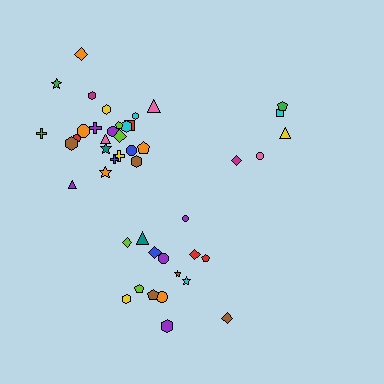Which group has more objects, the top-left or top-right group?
The top-left group.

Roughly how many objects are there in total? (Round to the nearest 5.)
Roughly 45 objects in total.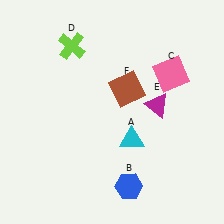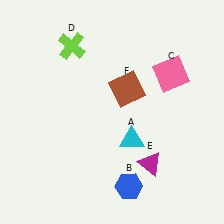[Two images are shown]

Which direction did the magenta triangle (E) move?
The magenta triangle (E) moved down.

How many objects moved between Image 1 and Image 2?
1 object moved between the two images.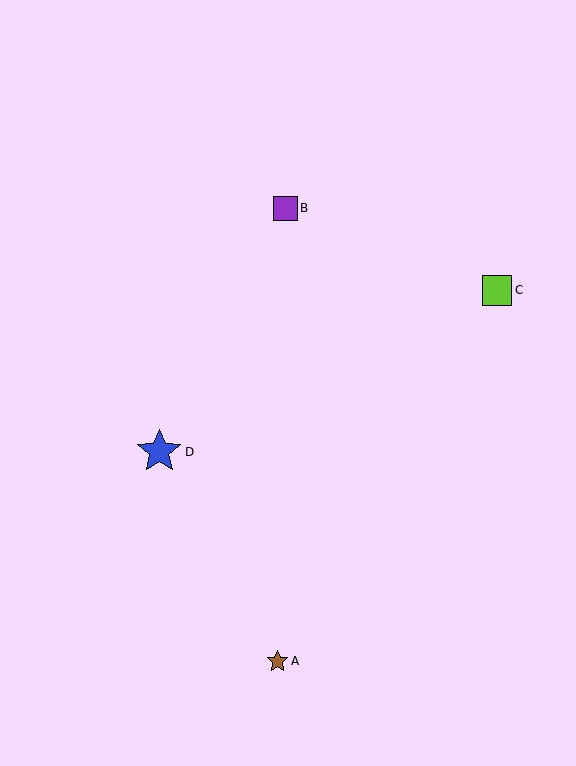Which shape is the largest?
The blue star (labeled D) is the largest.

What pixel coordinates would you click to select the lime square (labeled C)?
Click at (497, 290) to select the lime square C.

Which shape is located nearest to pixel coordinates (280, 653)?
The brown star (labeled A) at (278, 661) is nearest to that location.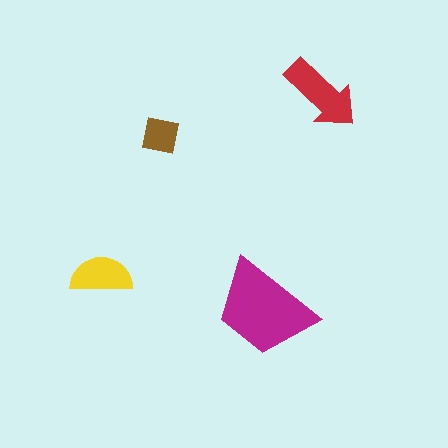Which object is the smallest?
The brown square.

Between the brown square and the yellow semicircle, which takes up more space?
The yellow semicircle.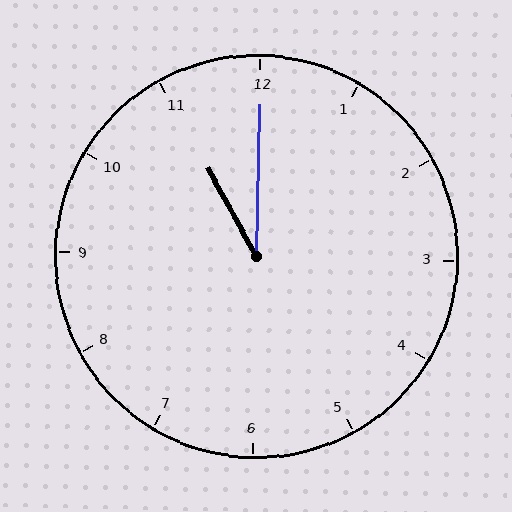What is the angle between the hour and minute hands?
Approximately 30 degrees.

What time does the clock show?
11:00.